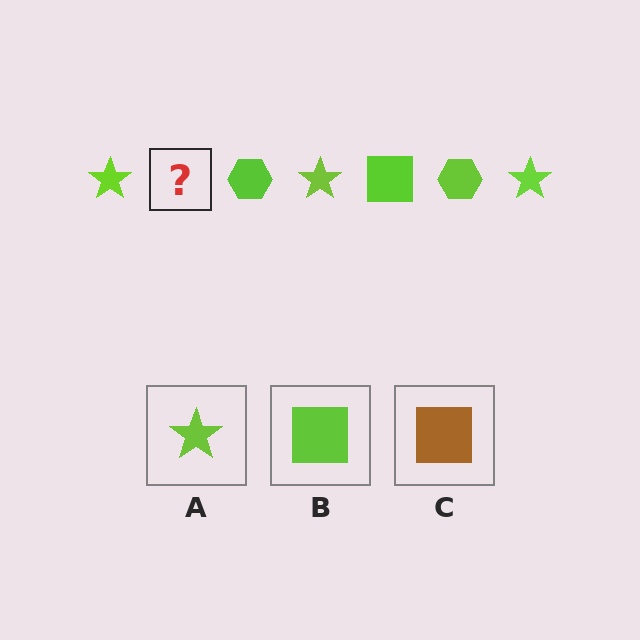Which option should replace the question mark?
Option B.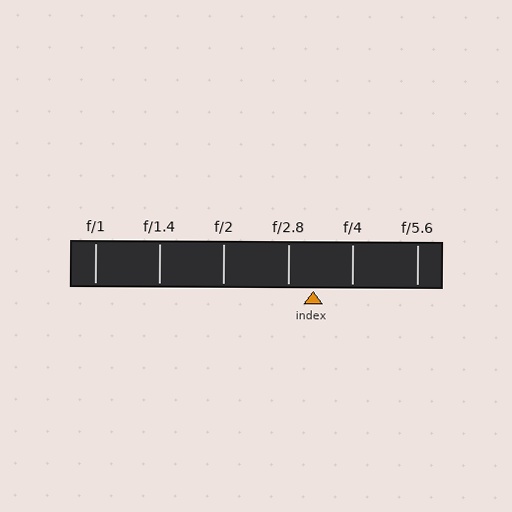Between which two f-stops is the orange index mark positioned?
The index mark is between f/2.8 and f/4.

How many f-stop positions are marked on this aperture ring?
There are 6 f-stop positions marked.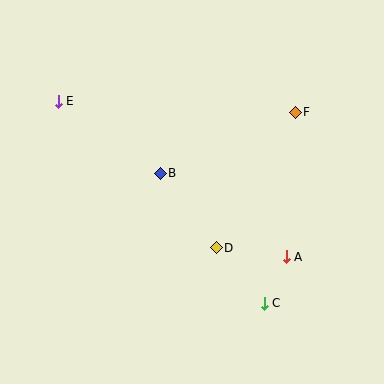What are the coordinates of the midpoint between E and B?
The midpoint between E and B is at (109, 137).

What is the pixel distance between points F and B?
The distance between F and B is 148 pixels.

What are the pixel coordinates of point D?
Point D is at (216, 248).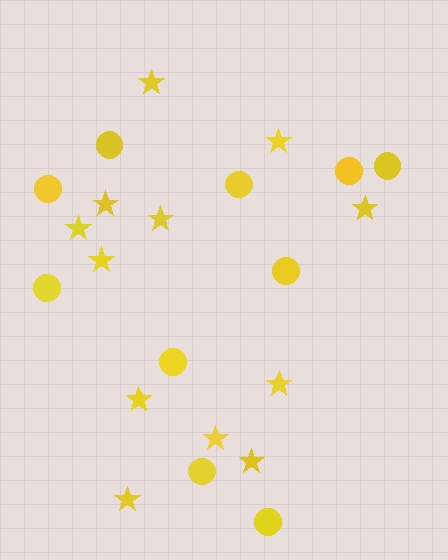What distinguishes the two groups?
There are 2 groups: one group of circles (10) and one group of stars (12).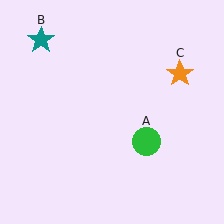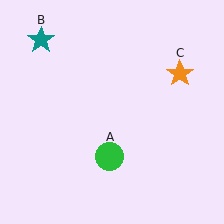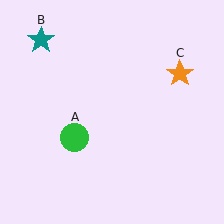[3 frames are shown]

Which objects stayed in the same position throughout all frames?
Teal star (object B) and orange star (object C) remained stationary.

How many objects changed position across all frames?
1 object changed position: green circle (object A).